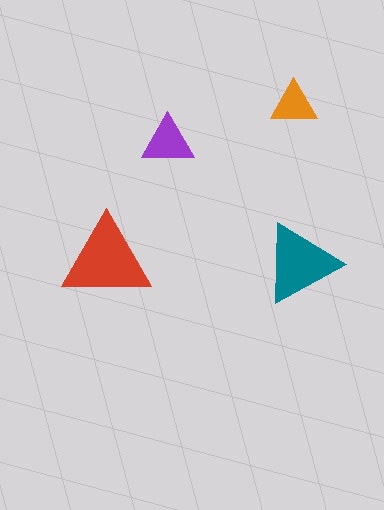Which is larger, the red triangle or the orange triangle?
The red one.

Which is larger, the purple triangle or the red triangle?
The red one.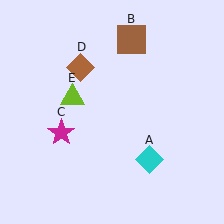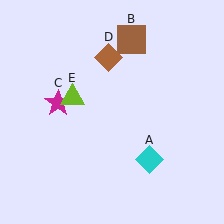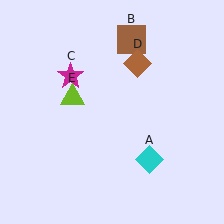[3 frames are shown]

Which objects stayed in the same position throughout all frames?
Cyan diamond (object A) and brown square (object B) and lime triangle (object E) remained stationary.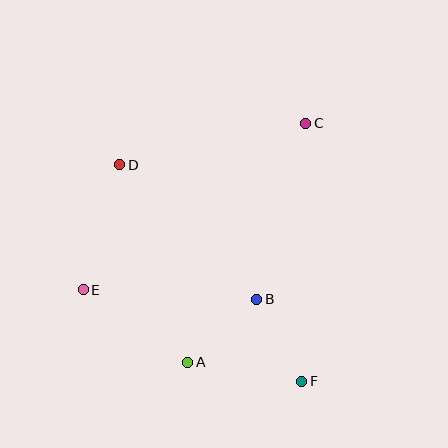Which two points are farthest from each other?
Points D and F are farthest from each other.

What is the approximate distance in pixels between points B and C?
The distance between B and C is approximately 183 pixels.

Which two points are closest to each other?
Points B and F are closest to each other.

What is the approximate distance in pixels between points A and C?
The distance between A and C is approximately 267 pixels.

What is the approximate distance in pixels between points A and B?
The distance between A and B is approximately 94 pixels.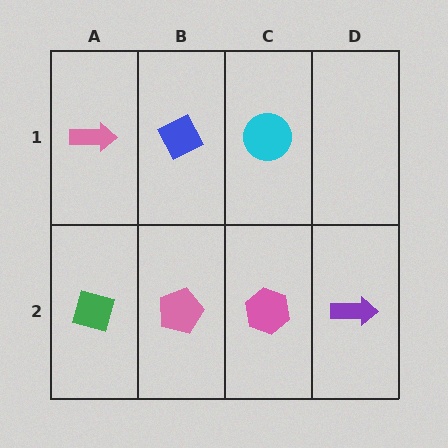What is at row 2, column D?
A purple arrow.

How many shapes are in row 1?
3 shapes.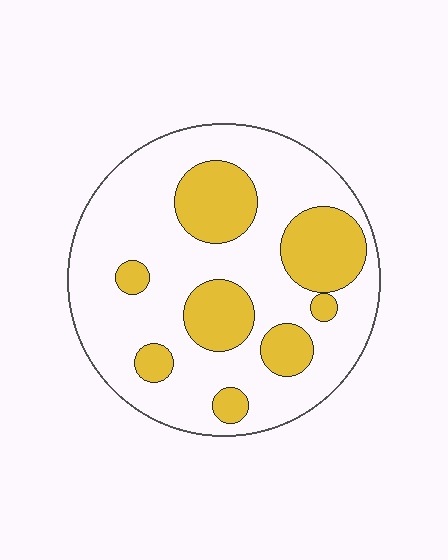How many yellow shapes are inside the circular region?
8.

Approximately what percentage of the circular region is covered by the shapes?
Approximately 30%.